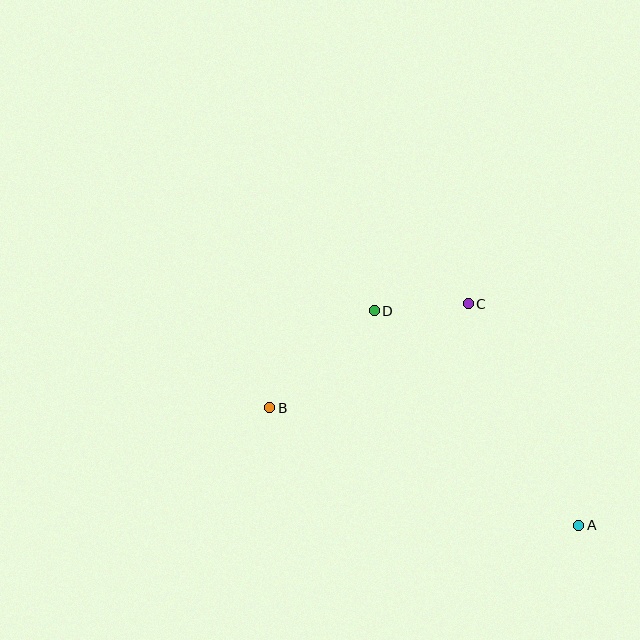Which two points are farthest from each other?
Points A and B are farthest from each other.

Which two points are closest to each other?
Points C and D are closest to each other.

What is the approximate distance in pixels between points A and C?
The distance between A and C is approximately 247 pixels.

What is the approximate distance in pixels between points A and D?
The distance between A and D is approximately 296 pixels.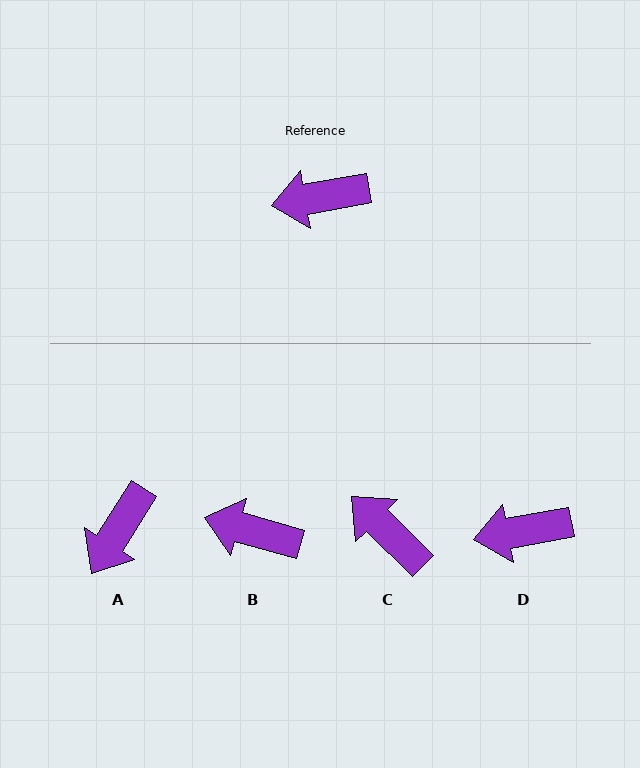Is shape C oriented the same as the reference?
No, it is off by about 55 degrees.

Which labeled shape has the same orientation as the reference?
D.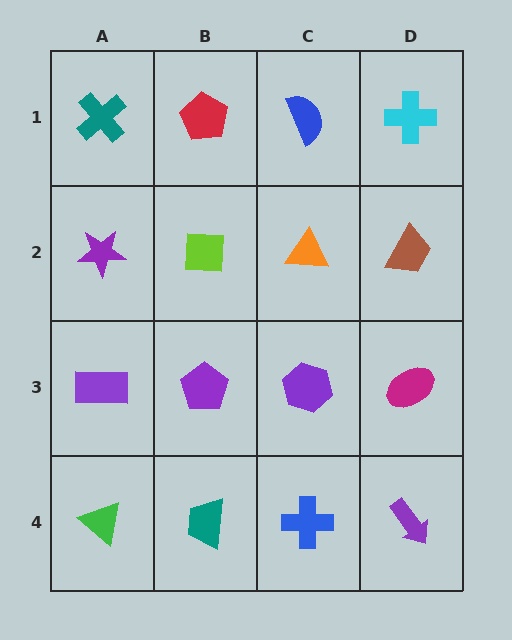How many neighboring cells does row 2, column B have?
4.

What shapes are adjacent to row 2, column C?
A blue semicircle (row 1, column C), a purple hexagon (row 3, column C), a lime square (row 2, column B), a brown trapezoid (row 2, column D).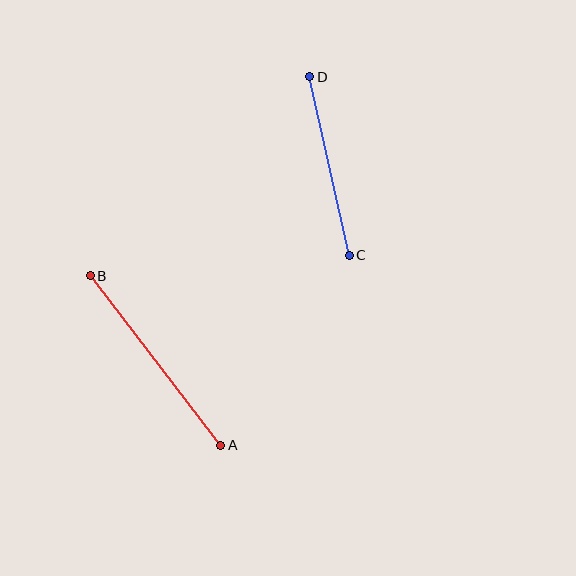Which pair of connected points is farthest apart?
Points A and B are farthest apart.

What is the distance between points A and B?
The distance is approximately 214 pixels.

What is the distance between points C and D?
The distance is approximately 183 pixels.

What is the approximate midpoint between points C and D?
The midpoint is at approximately (330, 166) pixels.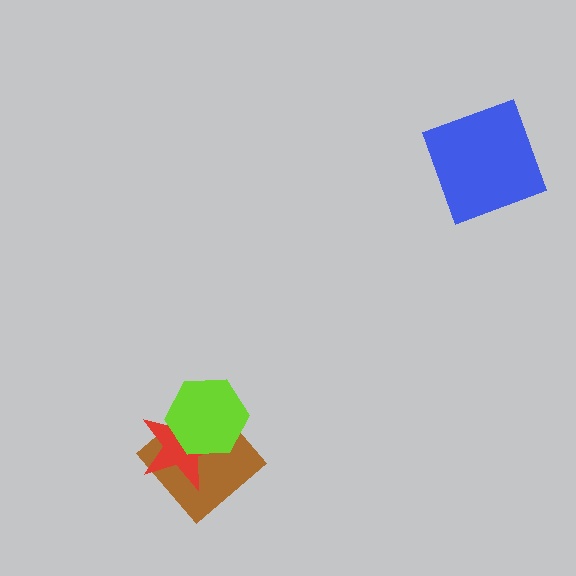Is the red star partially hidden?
Yes, it is partially covered by another shape.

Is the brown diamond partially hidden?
Yes, it is partially covered by another shape.